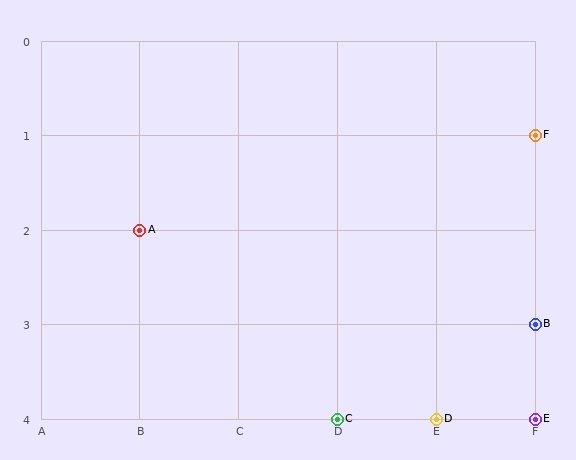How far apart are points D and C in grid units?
Points D and C are 1 column apart.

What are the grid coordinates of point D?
Point D is at grid coordinates (E, 4).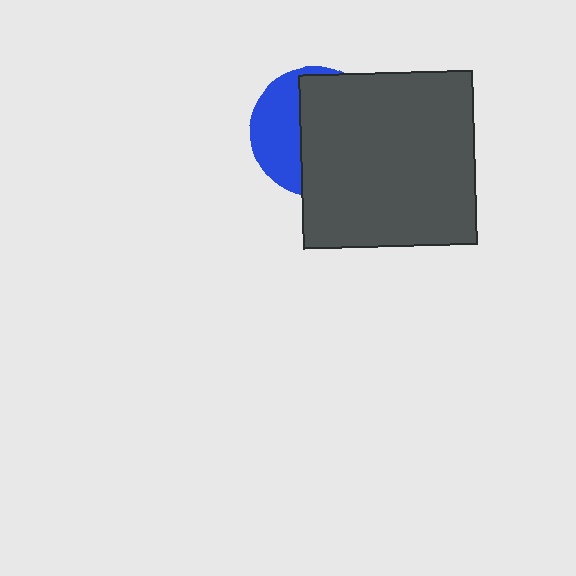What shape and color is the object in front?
The object in front is a dark gray square.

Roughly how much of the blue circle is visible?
A small part of it is visible (roughly 37%).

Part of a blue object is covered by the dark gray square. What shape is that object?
It is a circle.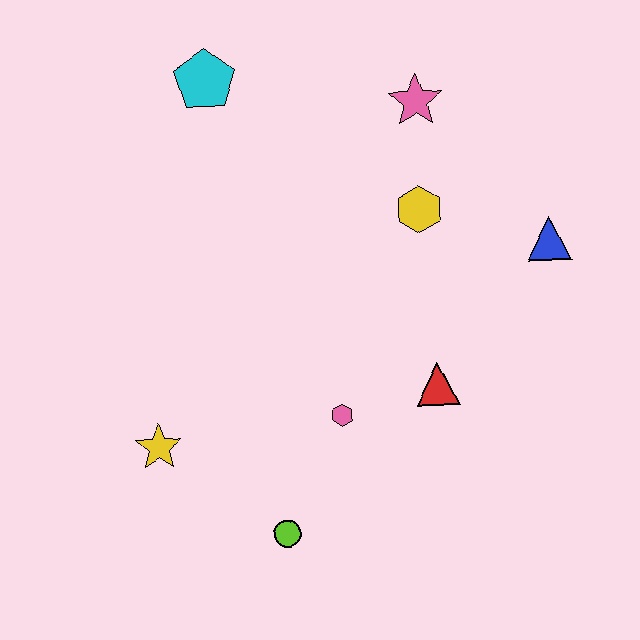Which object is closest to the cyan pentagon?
The pink star is closest to the cyan pentagon.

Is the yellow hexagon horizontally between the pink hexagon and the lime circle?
No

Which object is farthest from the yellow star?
The blue triangle is farthest from the yellow star.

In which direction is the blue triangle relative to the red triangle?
The blue triangle is above the red triangle.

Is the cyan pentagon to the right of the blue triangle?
No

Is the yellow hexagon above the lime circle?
Yes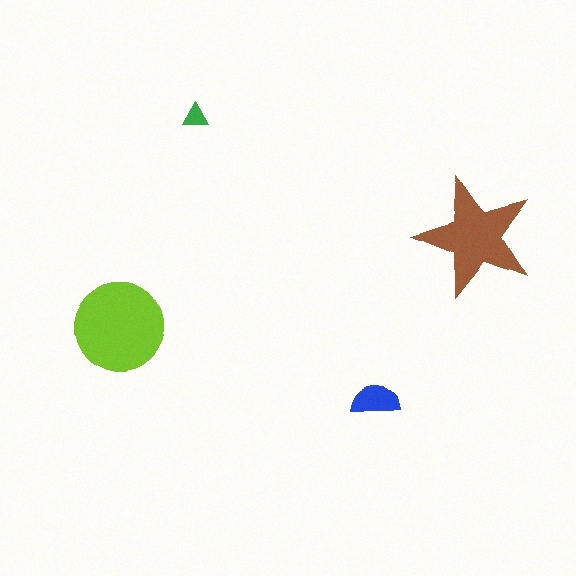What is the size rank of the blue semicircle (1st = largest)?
3rd.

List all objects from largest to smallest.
The lime circle, the brown star, the blue semicircle, the green triangle.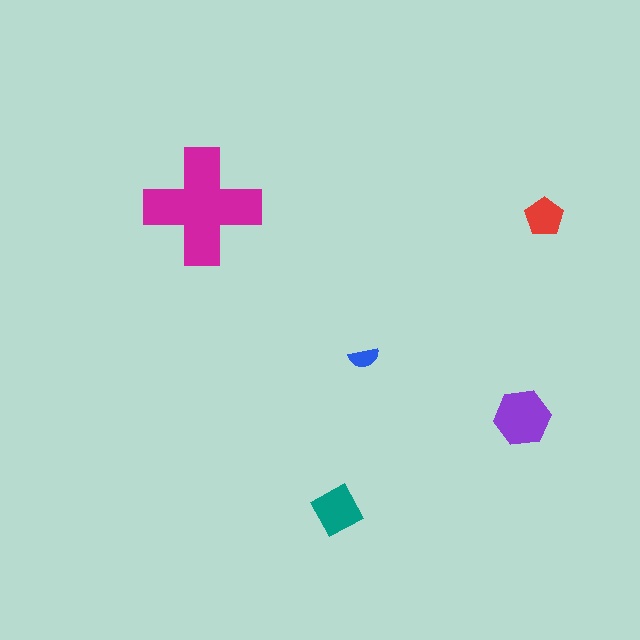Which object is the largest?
The magenta cross.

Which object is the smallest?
The blue semicircle.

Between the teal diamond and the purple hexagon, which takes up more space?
The purple hexagon.